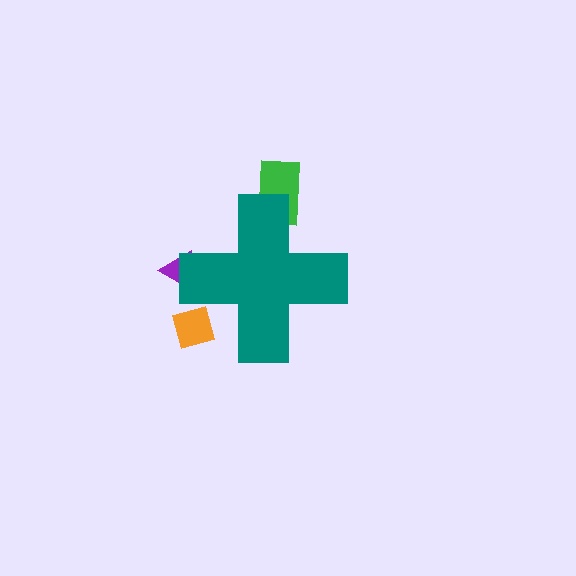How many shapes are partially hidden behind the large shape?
3 shapes are partially hidden.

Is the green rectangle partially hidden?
Yes, the green rectangle is partially hidden behind the teal cross.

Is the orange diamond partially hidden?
Yes, the orange diamond is partially hidden behind the teal cross.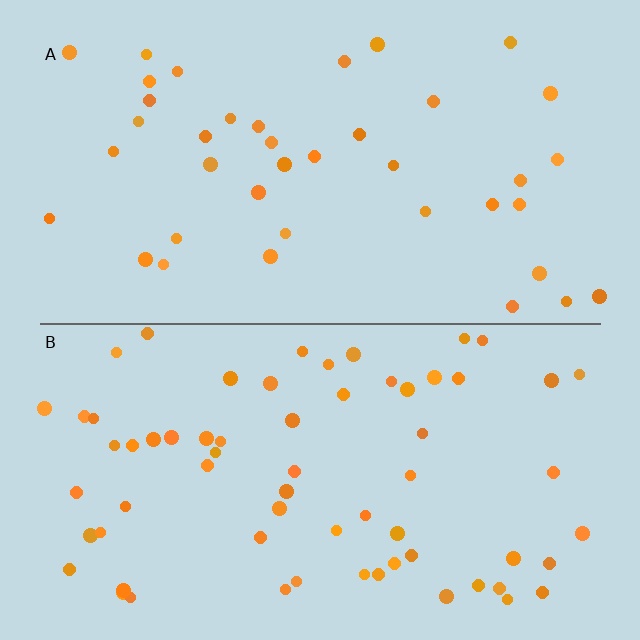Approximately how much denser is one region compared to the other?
Approximately 1.7× — region B over region A.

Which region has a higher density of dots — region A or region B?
B (the bottom).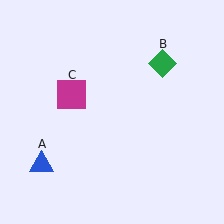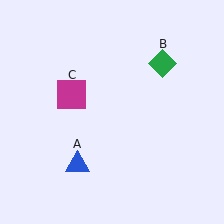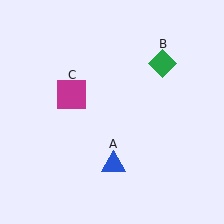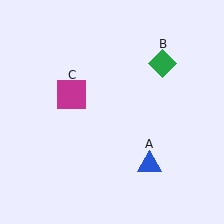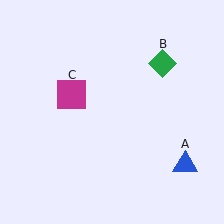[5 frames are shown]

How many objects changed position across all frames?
1 object changed position: blue triangle (object A).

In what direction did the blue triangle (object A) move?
The blue triangle (object A) moved right.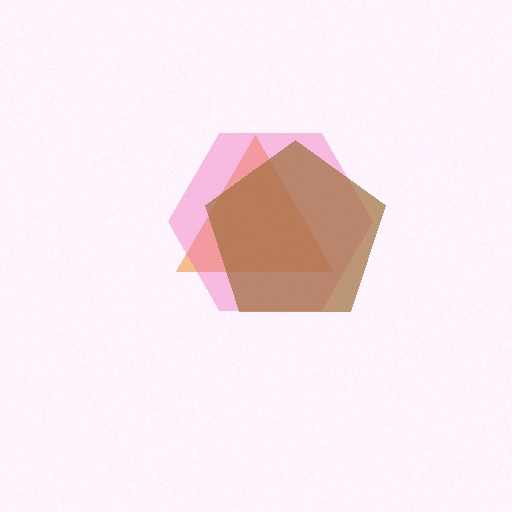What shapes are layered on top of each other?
The layered shapes are: an orange triangle, a pink hexagon, a brown pentagon.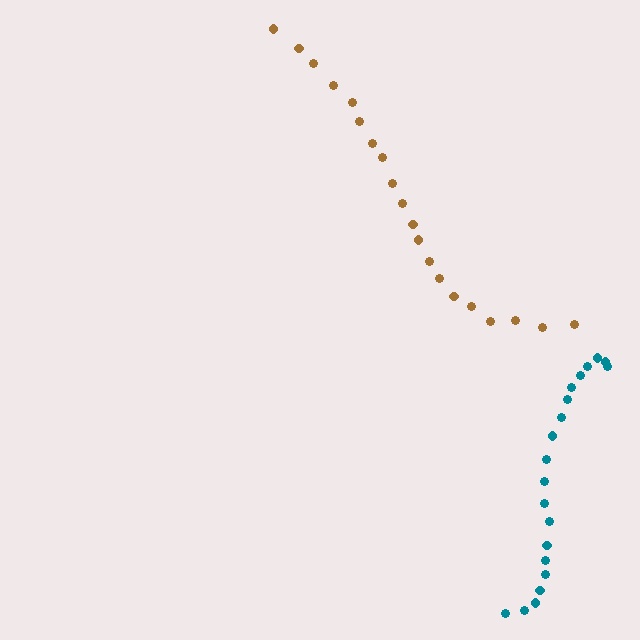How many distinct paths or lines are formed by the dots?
There are 2 distinct paths.